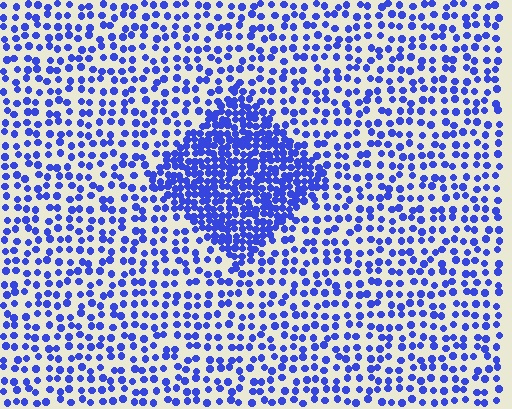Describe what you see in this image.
The image contains small blue elements arranged at two different densities. A diamond-shaped region is visible where the elements are more densely packed than the surrounding area.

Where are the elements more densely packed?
The elements are more densely packed inside the diamond boundary.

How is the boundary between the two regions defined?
The boundary is defined by a change in element density (approximately 2.5x ratio). All elements are the same color, size, and shape.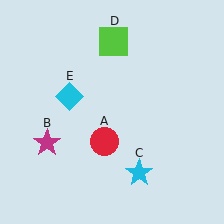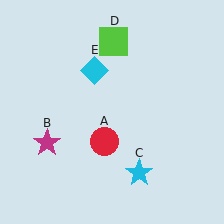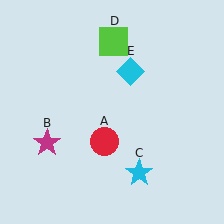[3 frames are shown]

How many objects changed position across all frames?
1 object changed position: cyan diamond (object E).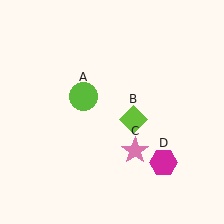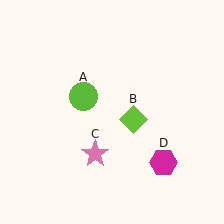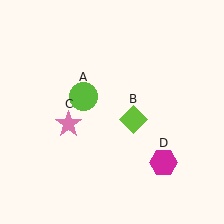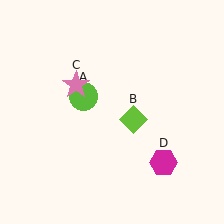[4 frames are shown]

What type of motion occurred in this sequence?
The pink star (object C) rotated clockwise around the center of the scene.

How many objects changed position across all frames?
1 object changed position: pink star (object C).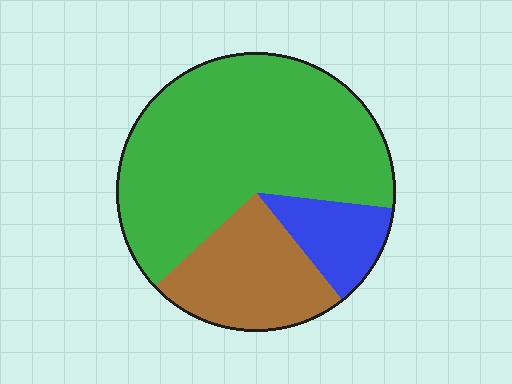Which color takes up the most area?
Green, at roughly 65%.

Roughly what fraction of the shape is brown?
Brown covers around 25% of the shape.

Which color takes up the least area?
Blue, at roughly 10%.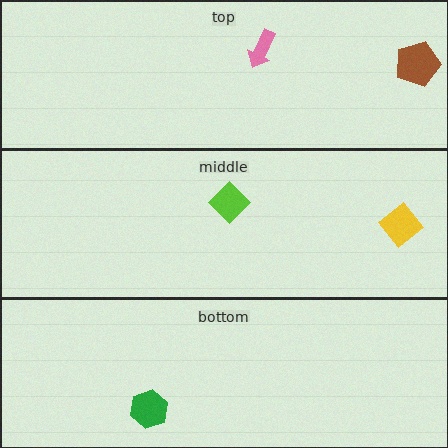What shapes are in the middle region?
The lime diamond, the yellow diamond.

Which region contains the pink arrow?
The top region.